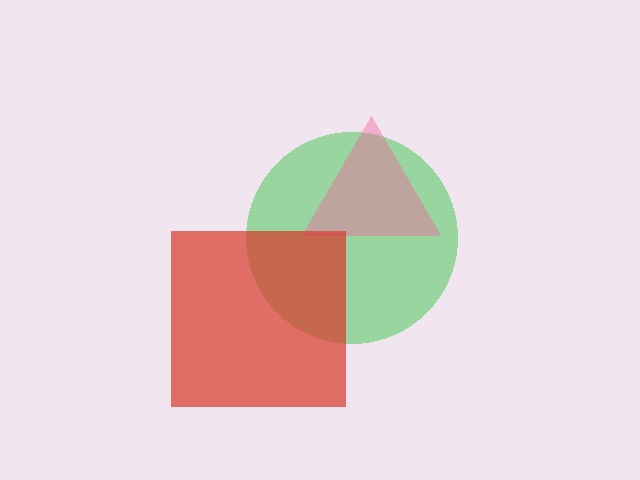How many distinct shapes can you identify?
There are 3 distinct shapes: a green circle, a pink triangle, a red square.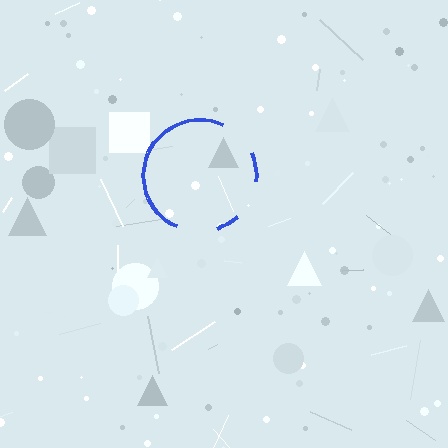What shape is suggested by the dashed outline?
The dashed outline suggests a circle.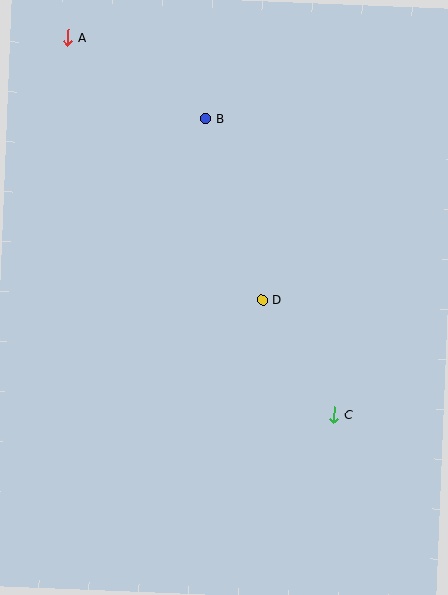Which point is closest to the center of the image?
Point D at (262, 300) is closest to the center.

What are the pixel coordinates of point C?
Point C is at (334, 415).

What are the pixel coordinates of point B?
Point B is at (206, 119).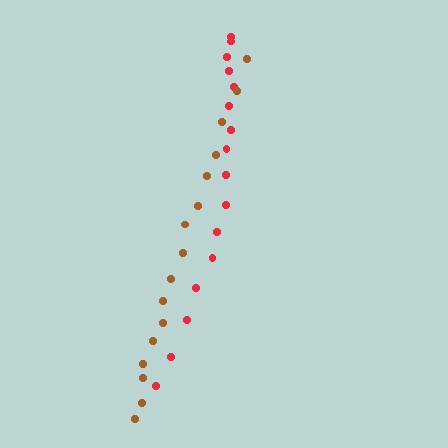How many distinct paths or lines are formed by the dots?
There are 2 distinct paths.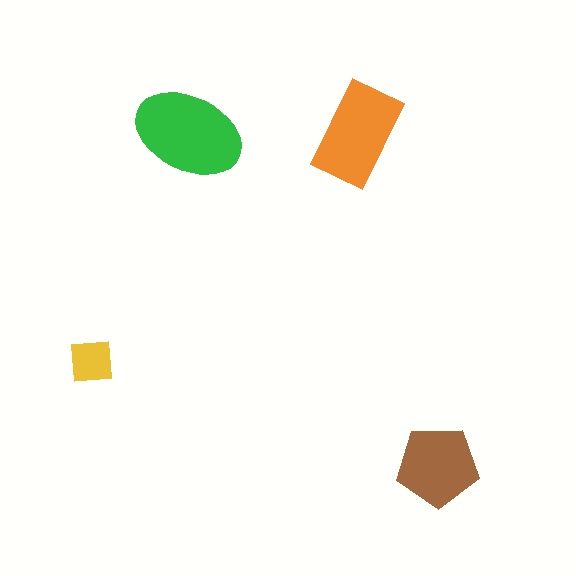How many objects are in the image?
There are 4 objects in the image.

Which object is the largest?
The green ellipse.